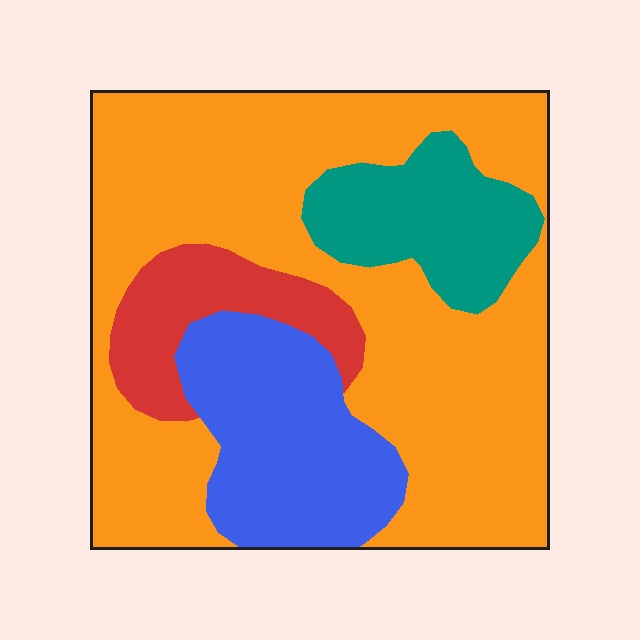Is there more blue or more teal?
Blue.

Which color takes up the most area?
Orange, at roughly 60%.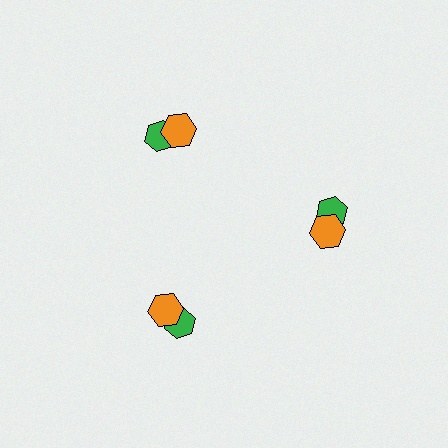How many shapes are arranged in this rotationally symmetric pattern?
There are 6 shapes, arranged in 3 groups of 2.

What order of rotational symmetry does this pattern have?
This pattern has 3-fold rotational symmetry.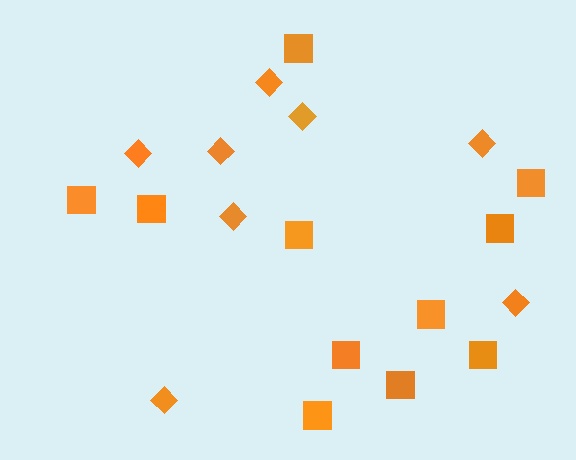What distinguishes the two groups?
There are 2 groups: one group of diamonds (8) and one group of squares (11).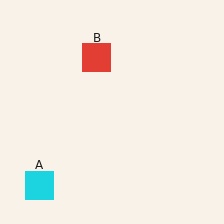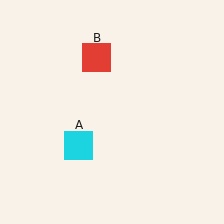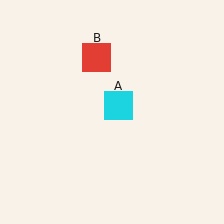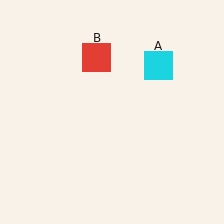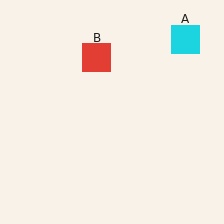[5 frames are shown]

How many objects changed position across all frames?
1 object changed position: cyan square (object A).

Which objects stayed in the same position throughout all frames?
Red square (object B) remained stationary.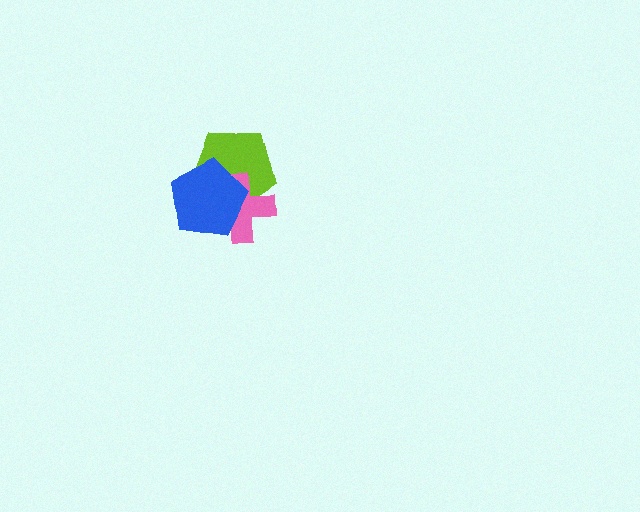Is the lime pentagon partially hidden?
Yes, it is partially covered by another shape.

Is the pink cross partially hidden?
Yes, it is partially covered by another shape.